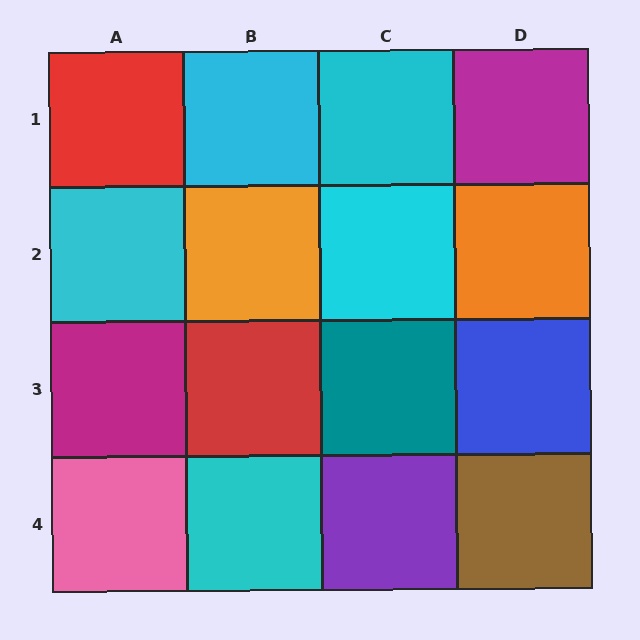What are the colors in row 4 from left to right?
Pink, cyan, purple, brown.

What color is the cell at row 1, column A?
Red.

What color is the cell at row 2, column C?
Cyan.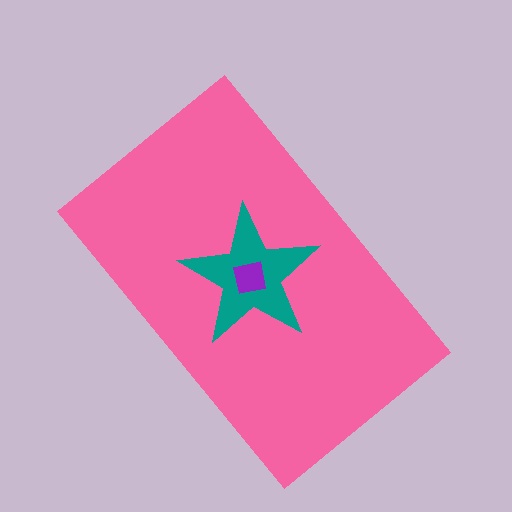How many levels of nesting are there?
3.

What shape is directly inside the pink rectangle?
The teal star.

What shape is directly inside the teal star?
The purple square.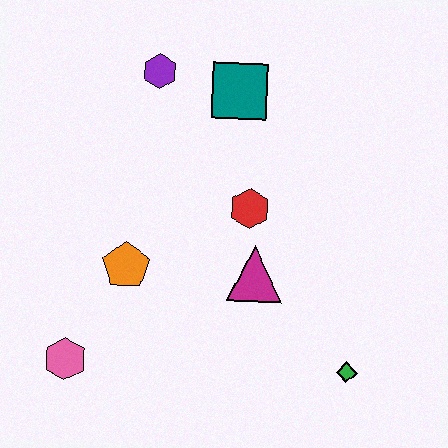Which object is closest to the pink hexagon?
The orange pentagon is closest to the pink hexagon.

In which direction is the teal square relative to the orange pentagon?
The teal square is above the orange pentagon.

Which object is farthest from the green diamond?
The purple hexagon is farthest from the green diamond.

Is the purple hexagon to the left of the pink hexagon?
No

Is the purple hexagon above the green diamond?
Yes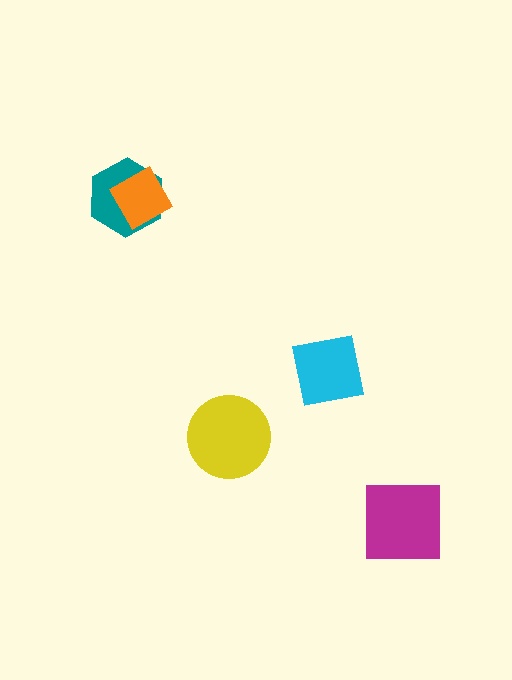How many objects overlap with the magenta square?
0 objects overlap with the magenta square.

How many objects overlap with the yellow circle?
0 objects overlap with the yellow circle.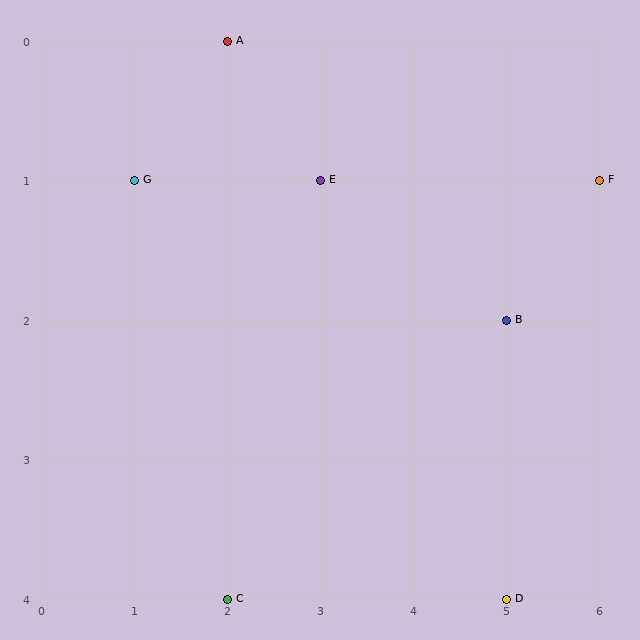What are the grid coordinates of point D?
Point D is at grid coordinates (5, 4).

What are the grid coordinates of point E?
Point E is at grid coordinates (3, 1).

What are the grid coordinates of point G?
Point G is at grid coordinates (1, 1).